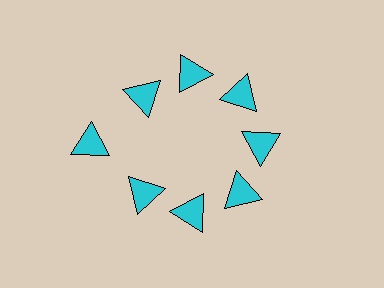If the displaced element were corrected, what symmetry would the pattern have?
It would have 8-fold rotational symmetry — the pattern would map onto itself every 45 degrees.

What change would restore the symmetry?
The symmetry would be restored by moving it inward, back onto the ring so that all 8 triangles sit at equal angles and equal distance from the center.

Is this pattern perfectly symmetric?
No. The 8 cyan triangles are arranged in a ring, but one element near the 9 o'clock position is pushed outward from the center, breaking the 8-fold rotational symmetry.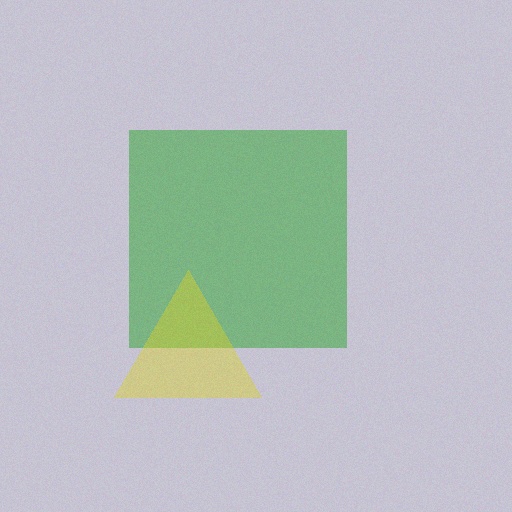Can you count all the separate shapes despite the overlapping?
Yes, there are 2 separate shapes.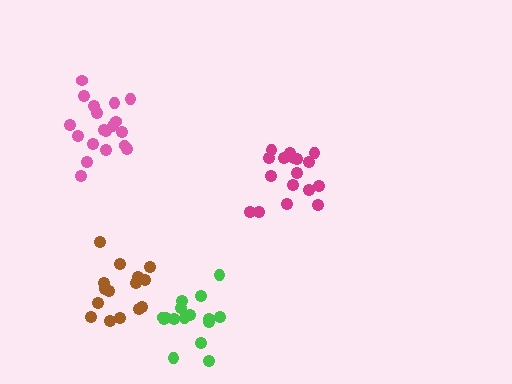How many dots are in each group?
Group 1: 19 dots, Group 2: 15 dots, Group 3: 16 dots, Group 4: 17 dots (67 total).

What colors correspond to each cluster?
The clusters are colored: pink, brown, green, magenta.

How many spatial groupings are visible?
There are 4 spatial groupings.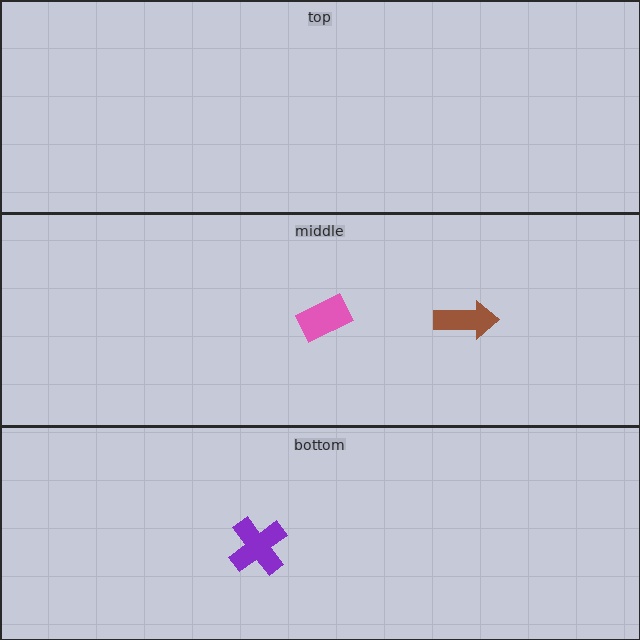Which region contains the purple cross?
The bottom region.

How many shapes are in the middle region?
2.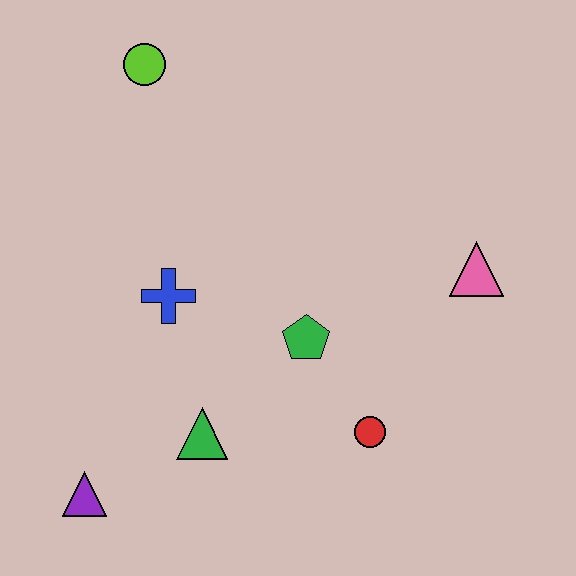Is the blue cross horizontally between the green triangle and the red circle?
No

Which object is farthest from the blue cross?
The pink triangle is farthest from the blue cross.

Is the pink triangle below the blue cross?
No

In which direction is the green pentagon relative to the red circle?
The green pentagon is above the red circle.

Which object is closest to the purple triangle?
The green triangle is closest to the purple triangle.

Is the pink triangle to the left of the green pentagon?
No